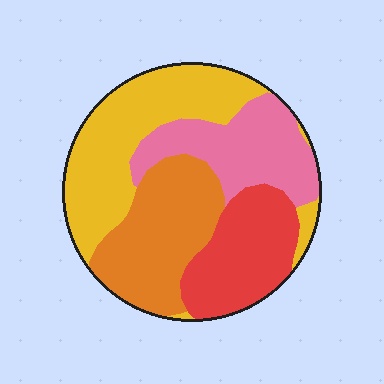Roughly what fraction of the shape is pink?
Pink covers 21% of the shape.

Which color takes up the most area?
Yellow, at roughly 35%.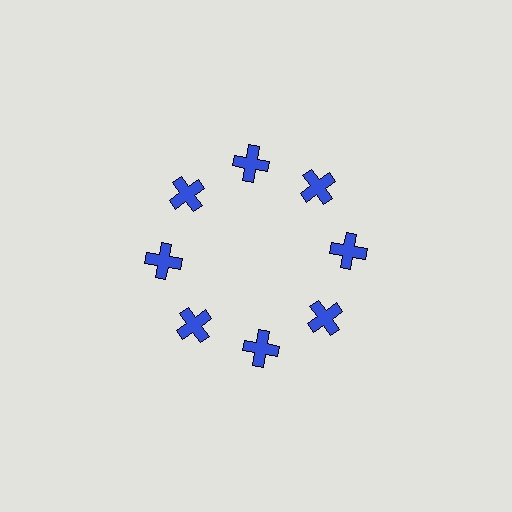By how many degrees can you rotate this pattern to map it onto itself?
The pattern maps onto itself every 45 degrees of rotation.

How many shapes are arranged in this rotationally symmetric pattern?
There are 8 shapes, arranged in 8 groups of 1.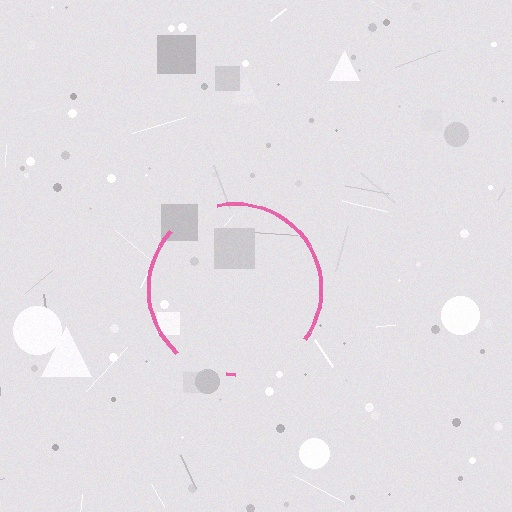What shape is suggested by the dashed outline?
The dashed outline suggests a circle.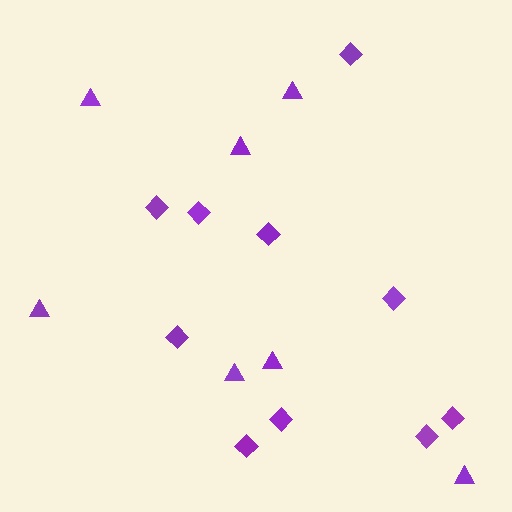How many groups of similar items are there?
There are 2 groups: one group of triangles (7) and one group of diamonds (10).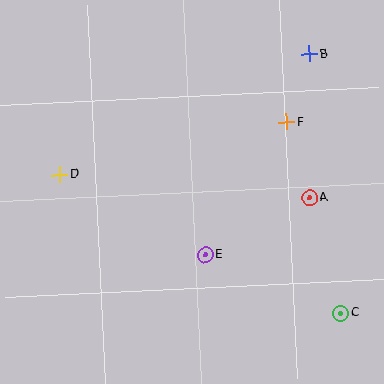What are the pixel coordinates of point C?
Point C is at (341, 313).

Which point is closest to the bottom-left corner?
Point D is closest to the bottom-left corner.